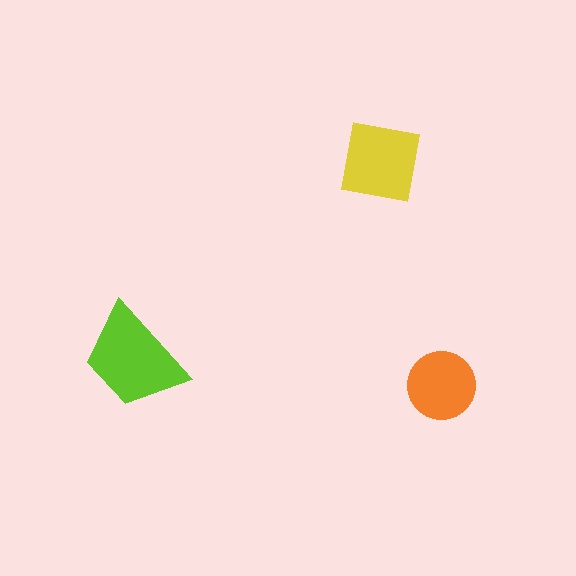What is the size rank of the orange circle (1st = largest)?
3rd.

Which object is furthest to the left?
The lime trapezoid is leftmost.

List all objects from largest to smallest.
The lime trapezoid, the yellow square, the orange circle.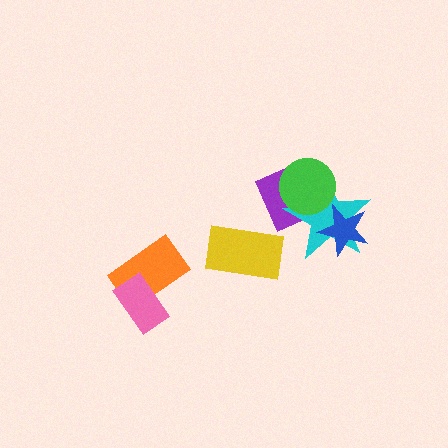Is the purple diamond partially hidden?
Yes, it is partially covered by another shape.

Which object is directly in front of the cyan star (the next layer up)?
The green circle is directly in front of the cyan star.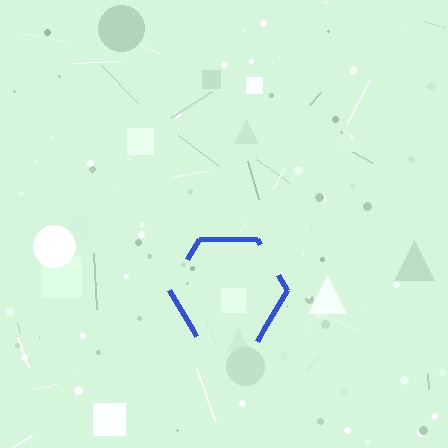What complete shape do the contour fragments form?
The contour fragments form a hexagon.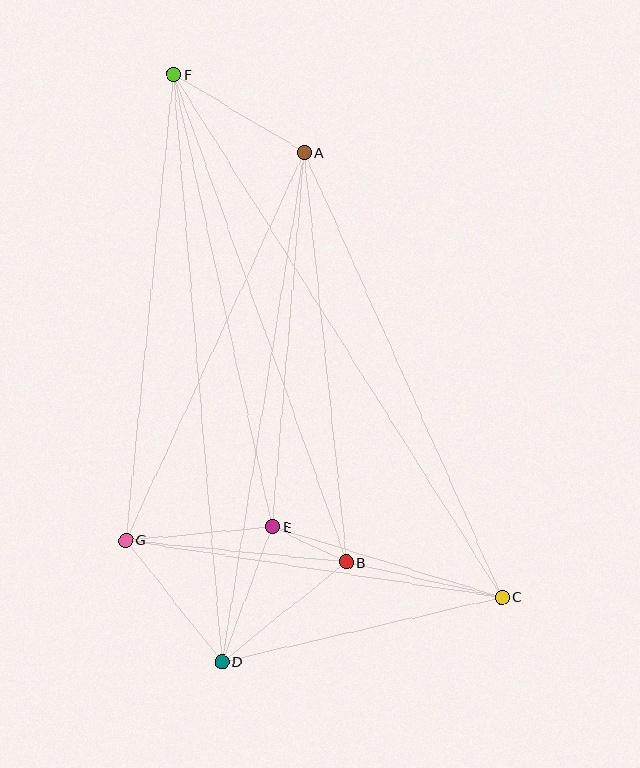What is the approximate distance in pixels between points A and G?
The distance between A and G is approximately 426 pixels.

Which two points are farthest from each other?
Points C and F are farthest from each other.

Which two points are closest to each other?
Points B and E are closest to each other.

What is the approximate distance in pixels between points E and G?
The distance between E and G is approximately 147 pixels.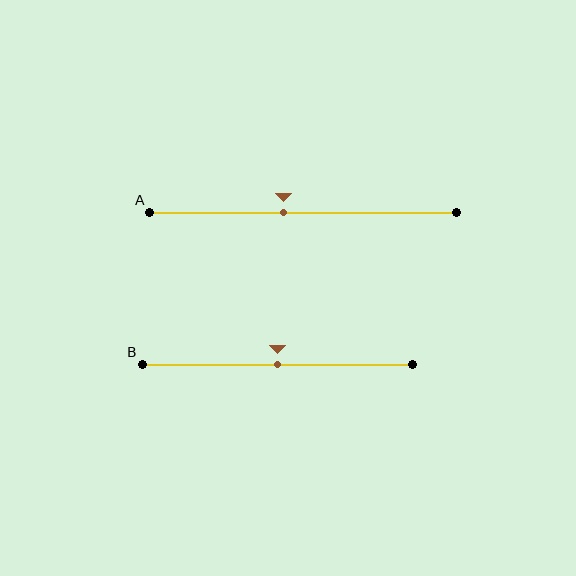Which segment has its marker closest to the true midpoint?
Segment B has its marker closest to the true midpoint.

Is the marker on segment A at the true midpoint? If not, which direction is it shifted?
No, the marker on segment A is shifted to the left by about 6% of the segment length.